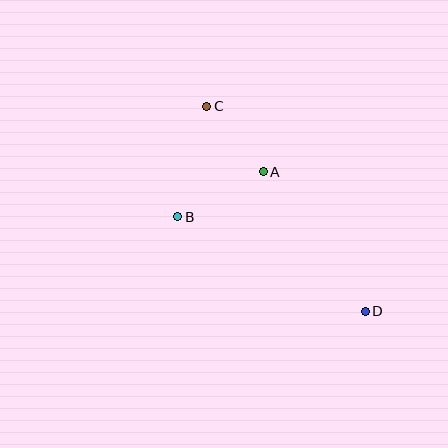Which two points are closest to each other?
Points A and C are closest to each other.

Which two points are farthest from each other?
Points C and D are farthest from each other.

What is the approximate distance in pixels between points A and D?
The distance between A and D is approximately 173 pixels.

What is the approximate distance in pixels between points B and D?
The distance between B and D is approximately 210 pixels.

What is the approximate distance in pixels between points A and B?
The distance between A and B is approximately 96 pixels.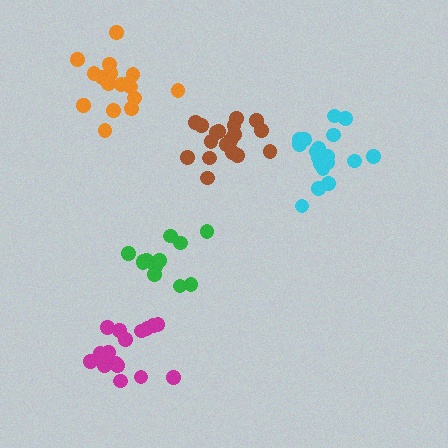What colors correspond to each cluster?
The clusters are colored: green, brown, cyan, orange, magenta.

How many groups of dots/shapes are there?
There are 5 groups.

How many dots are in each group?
Group 1: 12 dots, Group 2: 18 dots, Group 3: 18 dots, Group 4: 17 dots, Group 5: 16 dots (81 total).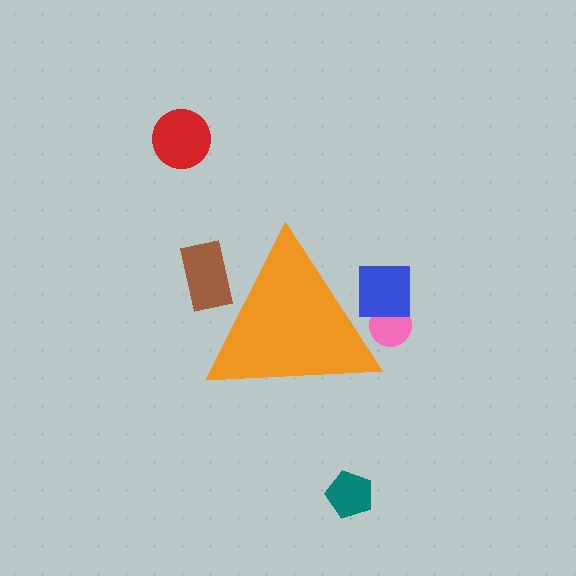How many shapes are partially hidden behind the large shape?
3 shapes are partially hidden.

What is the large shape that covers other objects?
An orange triangle.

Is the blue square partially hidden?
Yes, the blue square is partially hidden behind the orange triangle.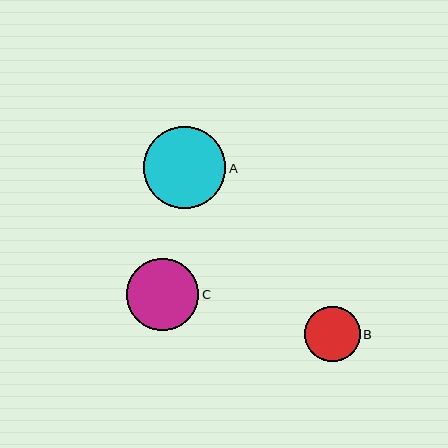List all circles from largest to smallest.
From largest to smallest: A, C, B.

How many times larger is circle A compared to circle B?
Circle A is approximately 1.5 times the size of circle B.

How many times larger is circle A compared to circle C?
Circle A is approximately 1.1 times the size of circle C.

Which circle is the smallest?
Circle B is the smallest with a size of approximately 55 pixels.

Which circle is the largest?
Circle A is the largest with a size of approximately 82 pixels.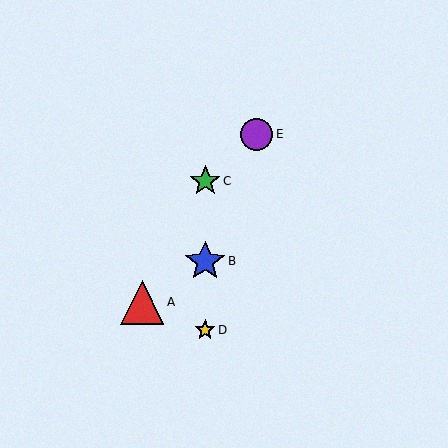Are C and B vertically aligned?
Yes, both are at x≈205.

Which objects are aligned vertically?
Objects B, C, D are aligned vertically.